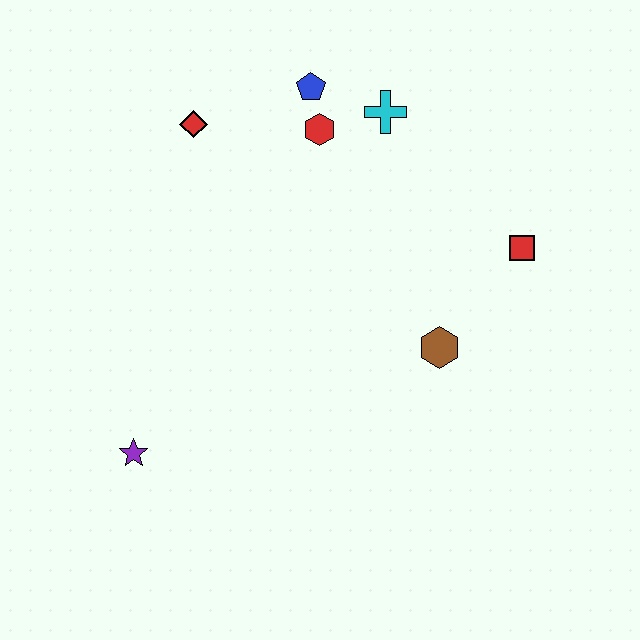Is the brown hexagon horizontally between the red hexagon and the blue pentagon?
No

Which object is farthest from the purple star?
The red square is farthest from the purple star.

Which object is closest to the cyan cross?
The red hexagon is closest to the cyan cross.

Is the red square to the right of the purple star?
Yes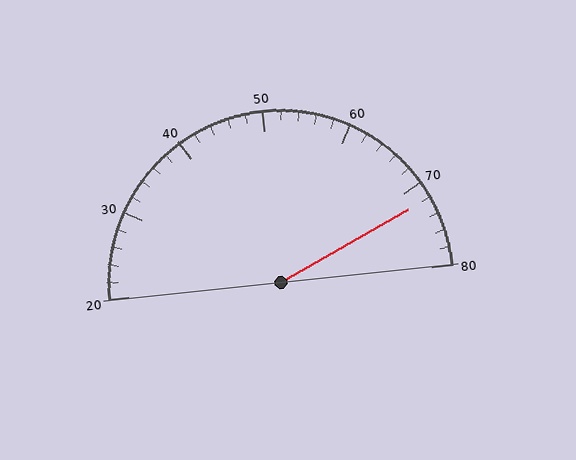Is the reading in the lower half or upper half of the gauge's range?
The reading is in the upper half of the range (20 to 80).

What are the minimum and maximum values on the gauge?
The gauge ranges from 20 to 80.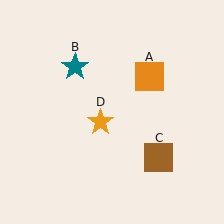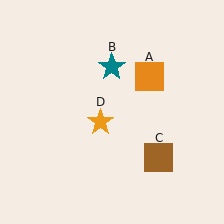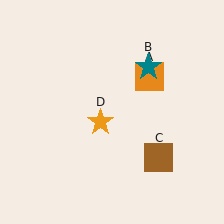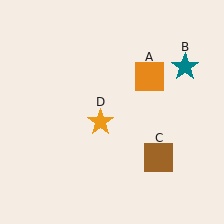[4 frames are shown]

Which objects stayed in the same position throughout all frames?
Orange square (object A) and brown square (object C) and orange star (object D) remained stationary.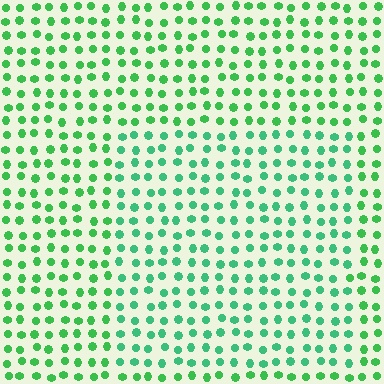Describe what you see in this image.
The image is filled with small green elements in a uniform arrangement. A rectangle-shaped region is visible where the elements are tinted to a slightly different hue, forming a subtle color boundary.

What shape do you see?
I see a rectangle.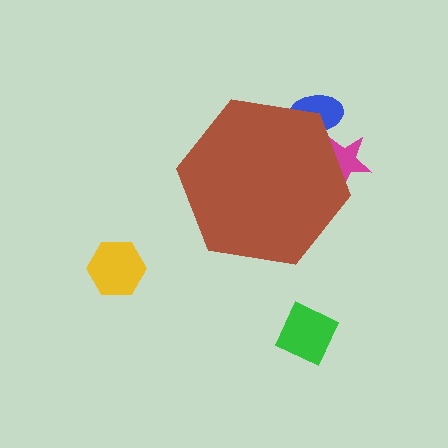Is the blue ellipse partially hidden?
Yes, the blue ellipse is partially hidden behind the brown hexagon.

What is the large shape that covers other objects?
A brown hexagon.